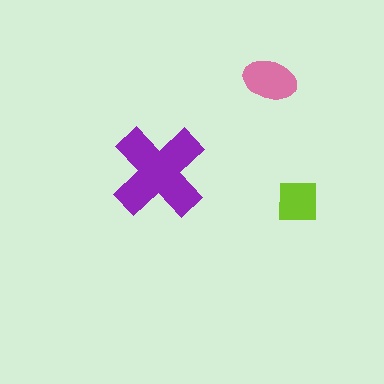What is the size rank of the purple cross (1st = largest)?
1st.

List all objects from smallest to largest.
The lime square, the pink ellipse, the purple cross.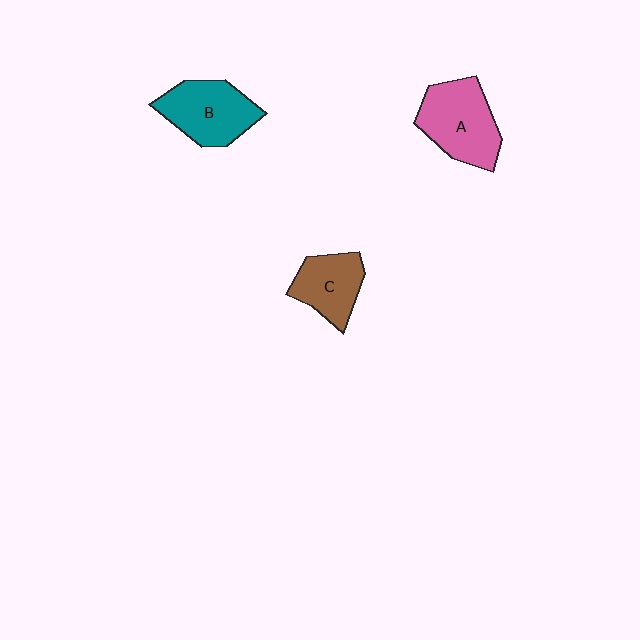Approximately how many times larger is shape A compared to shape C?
Approximately 1.4 times.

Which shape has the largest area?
Shape A (pink).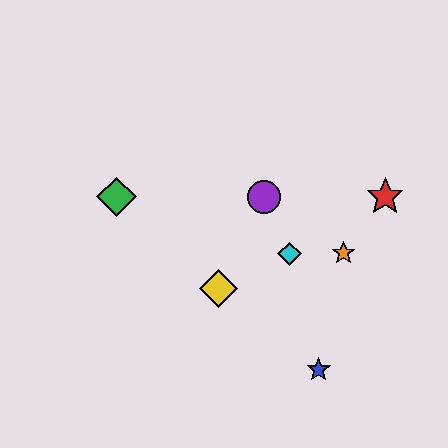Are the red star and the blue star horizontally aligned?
No, the red star is at y≈197 and the blue star is at y≈370.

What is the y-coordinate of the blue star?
The blue star is at y≈370.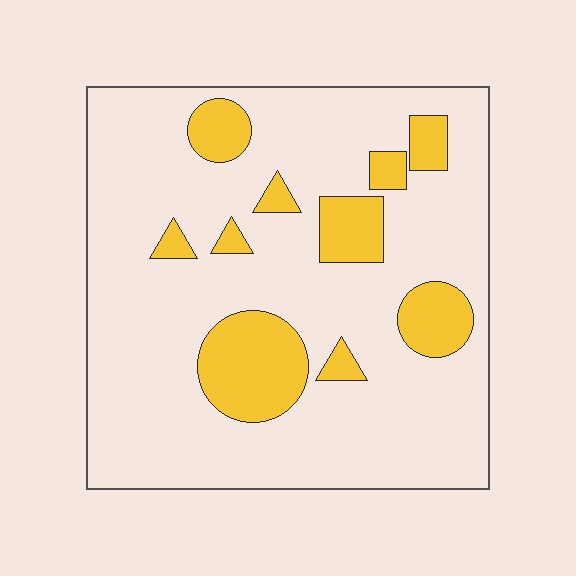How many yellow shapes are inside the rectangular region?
10.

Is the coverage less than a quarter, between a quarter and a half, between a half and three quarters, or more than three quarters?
Less than a quarter.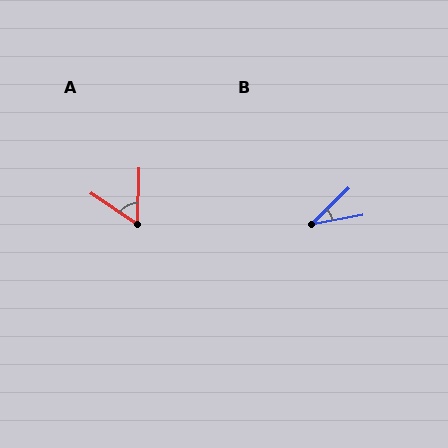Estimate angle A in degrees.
Approximately 58 degrees.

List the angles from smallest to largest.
B (34°), A (58°).